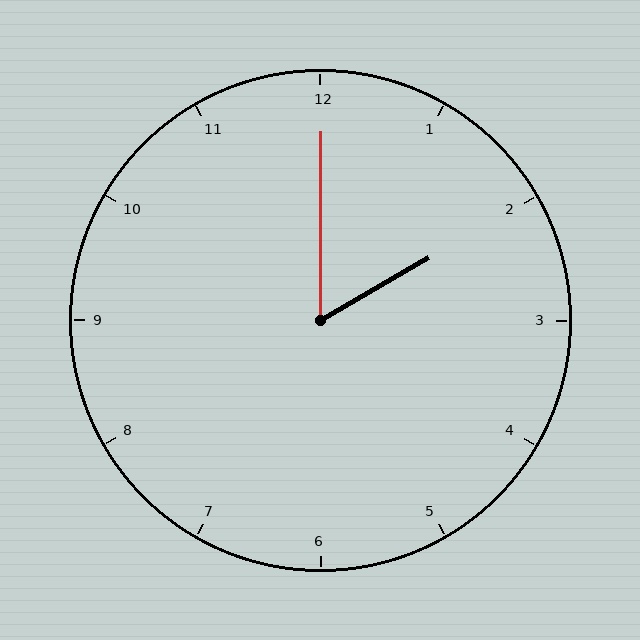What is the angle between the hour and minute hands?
Approximately 60 degrees.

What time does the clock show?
2:00.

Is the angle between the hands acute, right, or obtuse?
It is acute.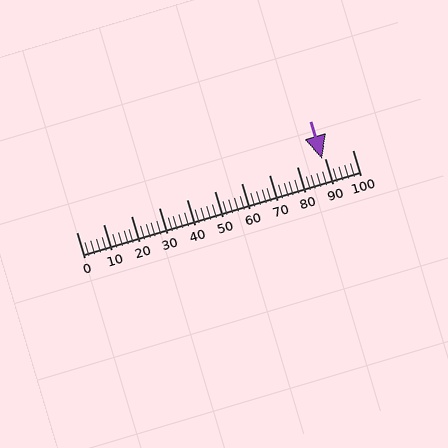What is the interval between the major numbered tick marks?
The major tick marks are spaced 10 units apart.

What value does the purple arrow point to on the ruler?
The purple arrow points to approximately 89.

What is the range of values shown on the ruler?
The ruler shows values from 0 to 100.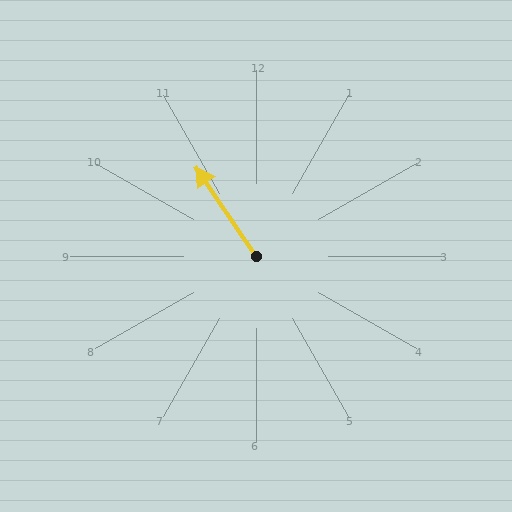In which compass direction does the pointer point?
Northwest.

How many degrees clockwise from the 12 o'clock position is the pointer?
Approximately 326 degrees.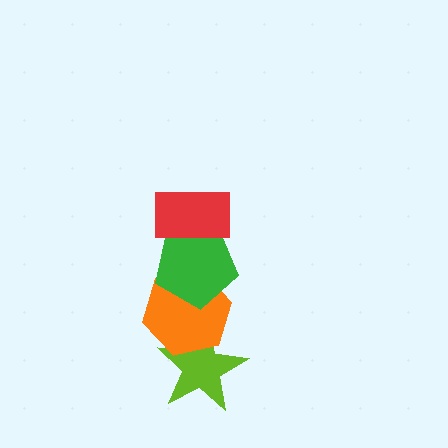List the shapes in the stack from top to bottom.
From top to bottom: the red rectangle, the green pentagon, the orange hexagon, the lime star.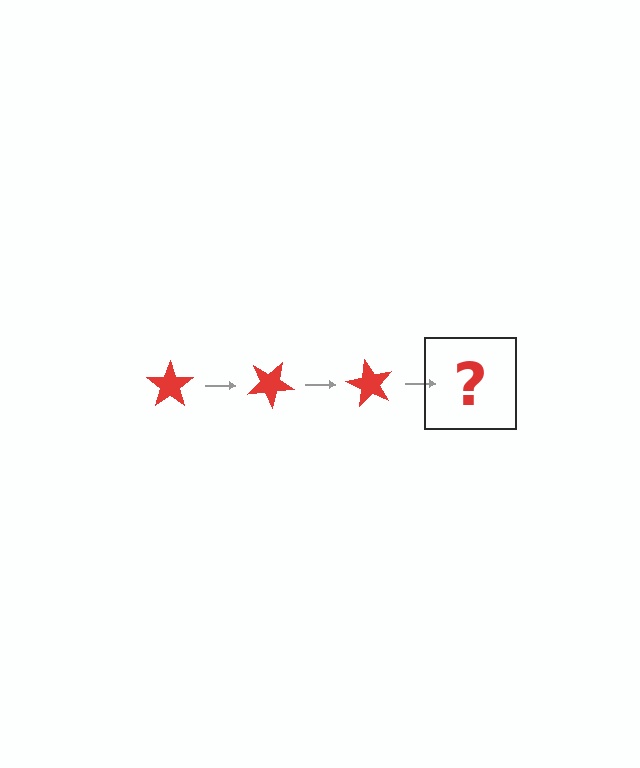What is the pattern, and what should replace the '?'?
The pattern is that the star rotates 30 degrees each step. The '?' should be a red star rotated 90 degrees.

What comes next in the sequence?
The next element should be a red star rotated 90 degrees.